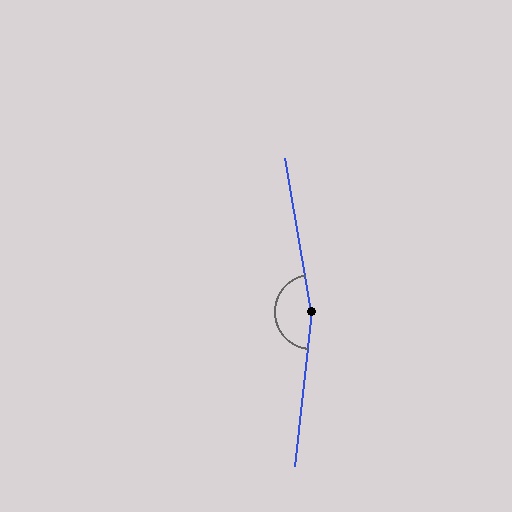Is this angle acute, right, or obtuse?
It is obtuse.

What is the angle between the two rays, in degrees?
Approximately 164 degrees.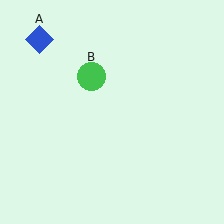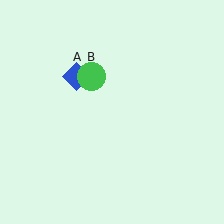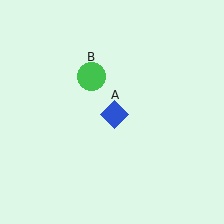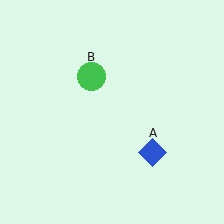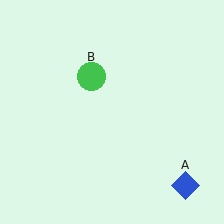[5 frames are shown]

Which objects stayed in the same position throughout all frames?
Green circle (object B) remained stationary.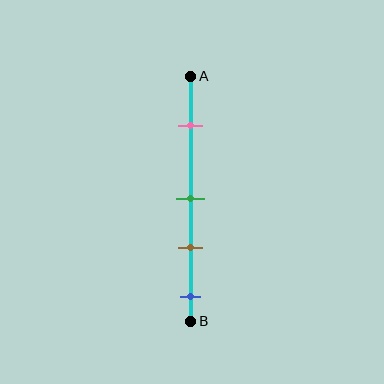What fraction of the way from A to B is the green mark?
The green mark is approximately 50% (0.5) of the way from A to B.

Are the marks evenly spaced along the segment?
No, the marks are not evenly spaced.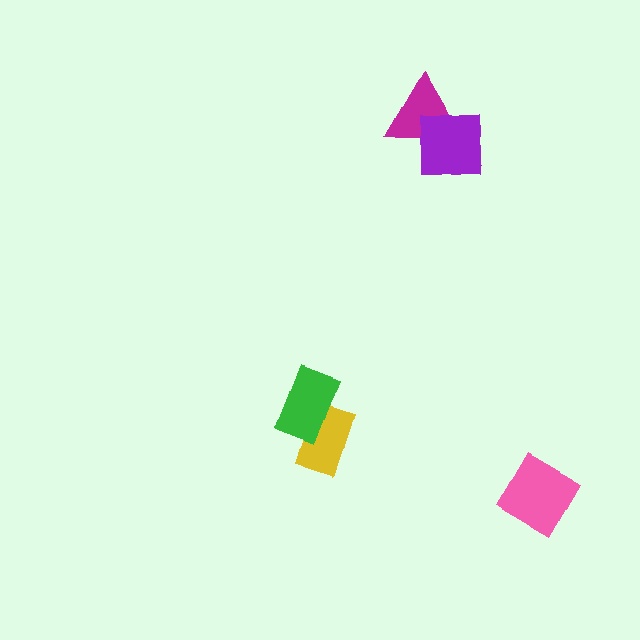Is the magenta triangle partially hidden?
Yes, it is partially covered by another shape.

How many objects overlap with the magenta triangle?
1 object overlaps with the magenta triangle.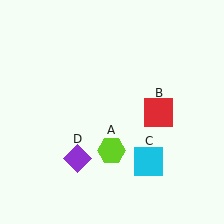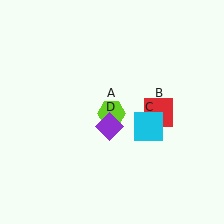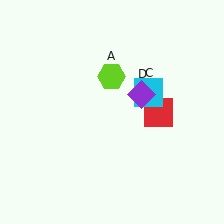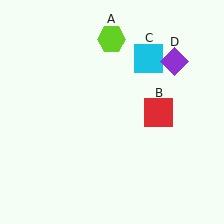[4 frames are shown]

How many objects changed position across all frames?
3 objects changed position: lime hexagon (object A), cyan square (object C), purple diamond (object D).